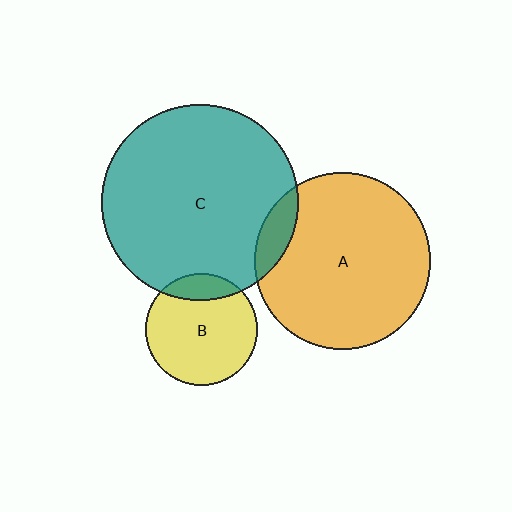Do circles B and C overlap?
Yes.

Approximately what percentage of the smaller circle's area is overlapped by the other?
Approximately 15%.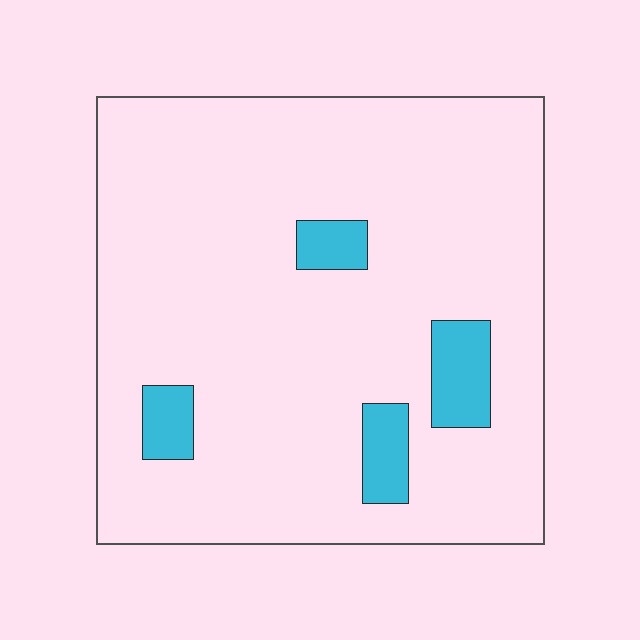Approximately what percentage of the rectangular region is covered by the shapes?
Approximately 10%.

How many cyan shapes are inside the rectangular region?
4.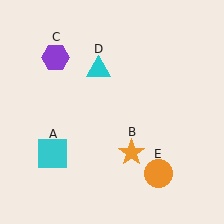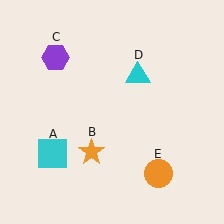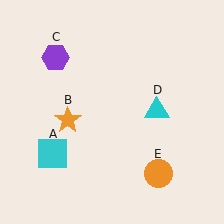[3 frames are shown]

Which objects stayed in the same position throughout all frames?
Cyan square (object A) and purple hexagon (object C) and orange circle (object E) remained stationary.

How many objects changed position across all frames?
2 objects changed position: orange star (object B), cyan triangle (object D).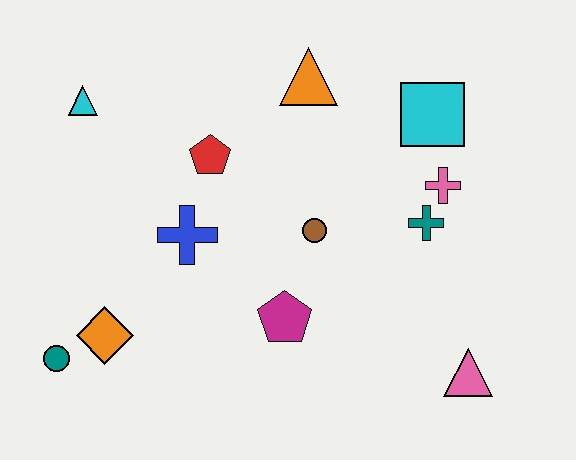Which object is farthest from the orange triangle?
The teal circle is farthest from the orange triangle.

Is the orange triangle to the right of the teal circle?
Yes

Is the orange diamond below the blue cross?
Yes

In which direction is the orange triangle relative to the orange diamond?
The orange triangle is above the orange diamond.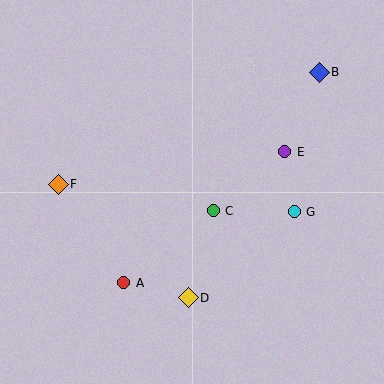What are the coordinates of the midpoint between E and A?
The midpoint between E and A is at (204, 217).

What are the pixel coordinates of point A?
Point A is at (124, 283).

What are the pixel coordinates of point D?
Point D is at (188, 298).